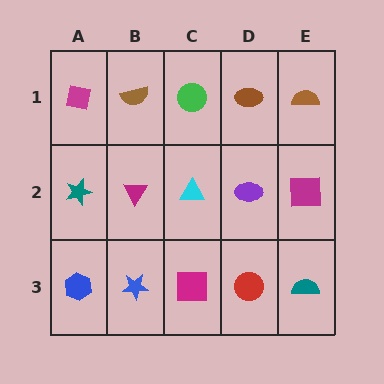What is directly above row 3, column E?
A magenta square.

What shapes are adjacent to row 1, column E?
A magenta square (row 2, column E), a brown ellipse (row 1, column D).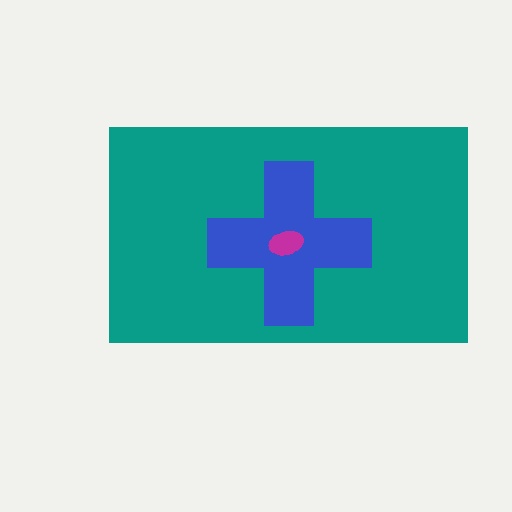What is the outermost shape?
The teal rectangle.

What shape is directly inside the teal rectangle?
The blue cross.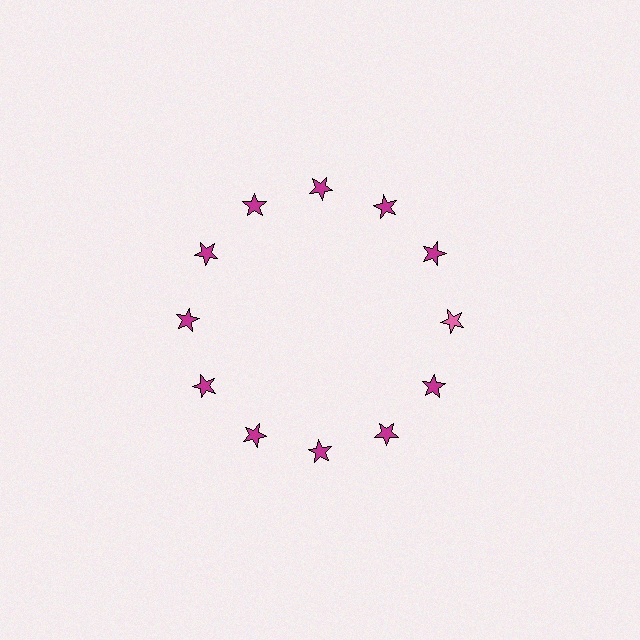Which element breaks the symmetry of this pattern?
The pink star at roughly the 3 o'clock position breaks the symmetry. All other shapes are magenta stars.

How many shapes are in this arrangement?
There are 12 shapes arranged in a ring pattern.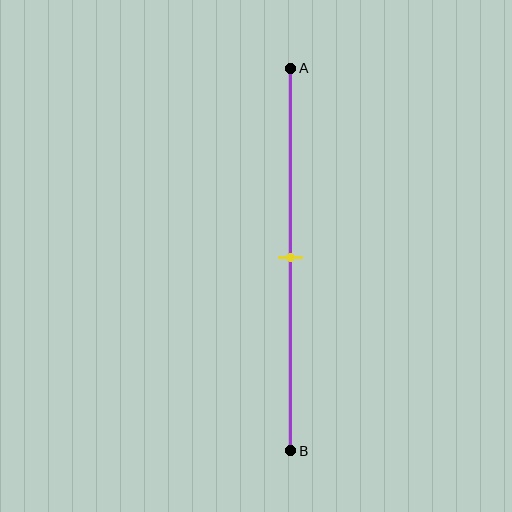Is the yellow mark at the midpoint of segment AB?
Yes, the mark is approximately at the midpoint.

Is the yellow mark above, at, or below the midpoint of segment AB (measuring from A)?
The yellow mark is approximately at the midpoint of segment AB.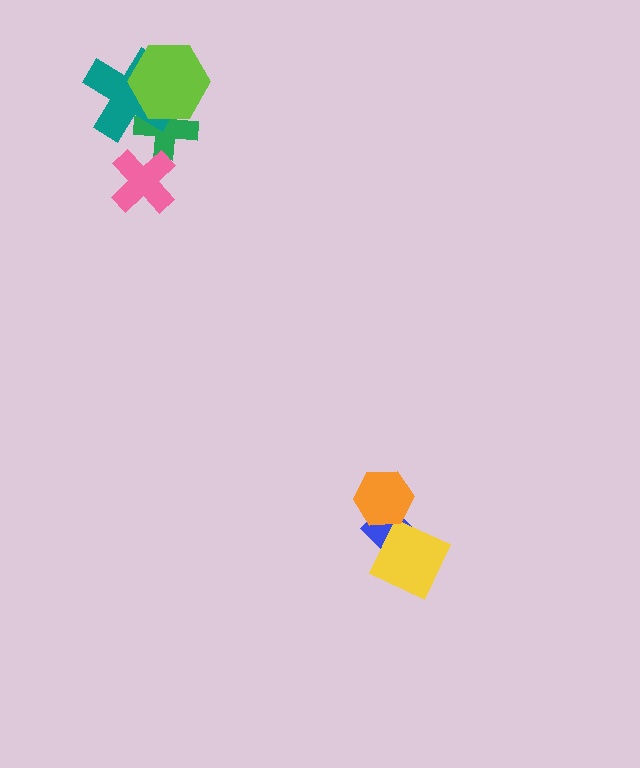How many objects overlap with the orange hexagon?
1 object overlaps with the orange hexagon.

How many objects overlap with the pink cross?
1 object overlaps with the pink cross.